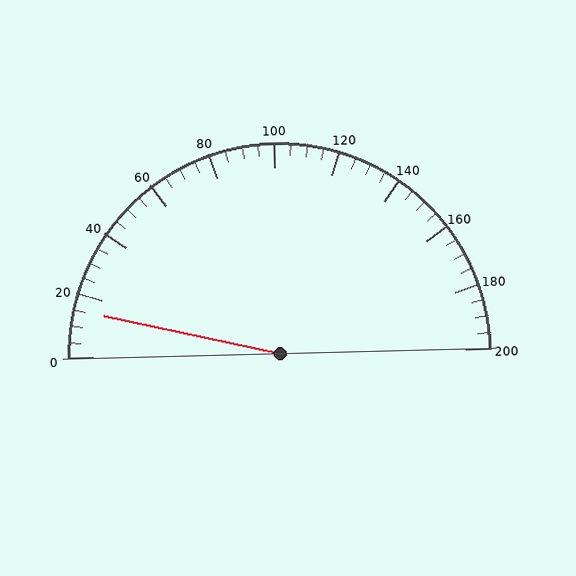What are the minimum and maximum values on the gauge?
The gauge ranges from 0 to 200.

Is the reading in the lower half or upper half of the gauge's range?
The reading is in the lower half of the range (0 to 200).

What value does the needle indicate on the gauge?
The needle indicates approximately 15.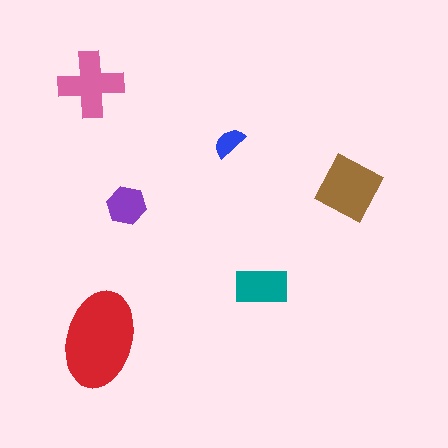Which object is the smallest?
The blue semicircle.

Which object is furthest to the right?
The brown square is rightmost.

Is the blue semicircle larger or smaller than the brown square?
Smaller.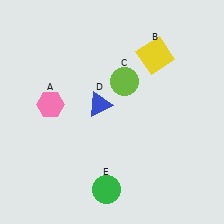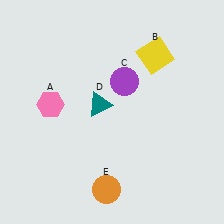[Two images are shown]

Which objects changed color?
C changed from lime to purple. D changed from blue to teal. E changed from green to orange.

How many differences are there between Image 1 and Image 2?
There are 3 differences between the two images.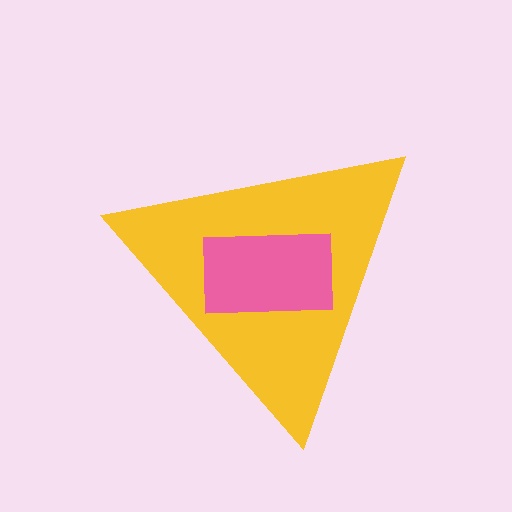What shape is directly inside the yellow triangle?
The pink rectangle.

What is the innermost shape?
The pink rectangle.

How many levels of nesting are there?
2.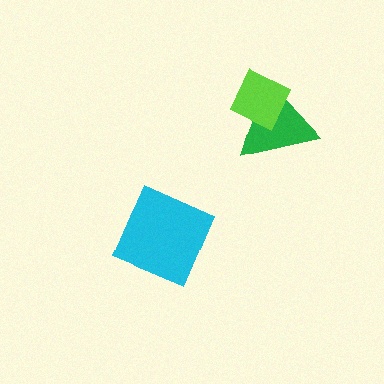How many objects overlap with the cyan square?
0 objects overlap with the cyan square.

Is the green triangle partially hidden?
Yes, it is partially covered by another shape.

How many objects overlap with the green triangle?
1 object overlaps with the green triangle.